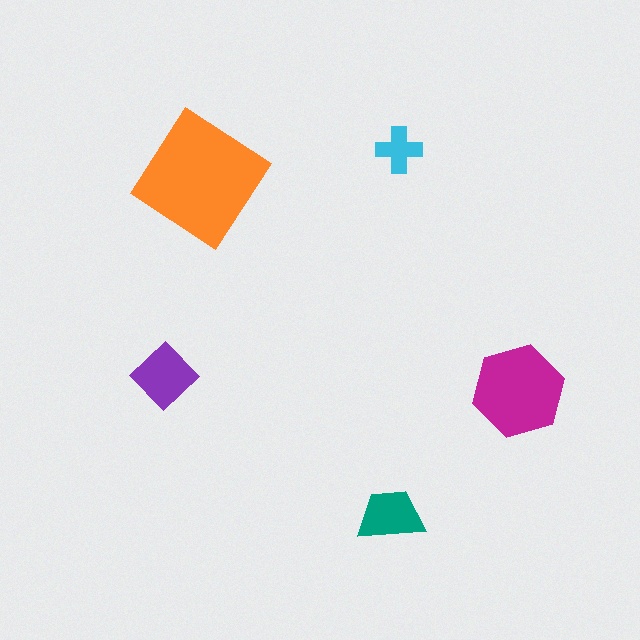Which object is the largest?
The orange diamond.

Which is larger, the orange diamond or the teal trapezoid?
The orange diamond.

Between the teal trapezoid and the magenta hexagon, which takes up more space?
The magenta hexagon.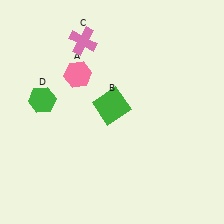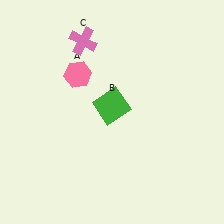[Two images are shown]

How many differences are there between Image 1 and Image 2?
There is 1 difference between the two images.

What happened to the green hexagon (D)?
The green hexagon (D) was removed in Image 2. It was in the top-left area of Image 1.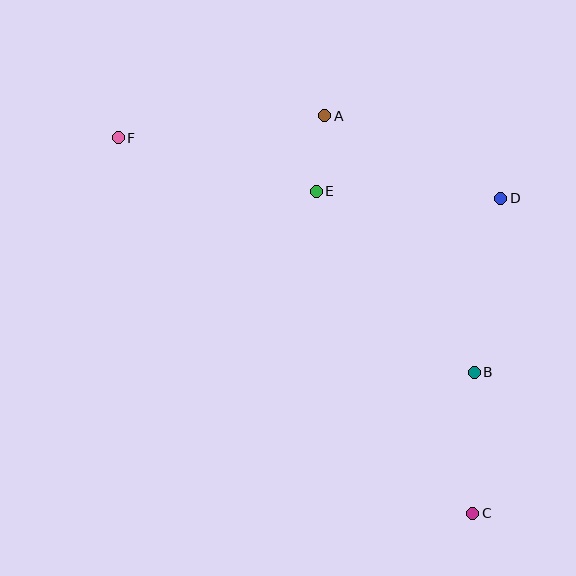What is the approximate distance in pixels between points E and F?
The distance between E and F is approximately 205 pixels.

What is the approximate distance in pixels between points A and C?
The distance between A and C is approximately 424 pixels.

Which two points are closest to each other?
Points A and E are closest to each other.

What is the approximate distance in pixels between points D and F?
The distance between D and F is approximately 387 pixels.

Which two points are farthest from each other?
Points C and F are farthest from each other.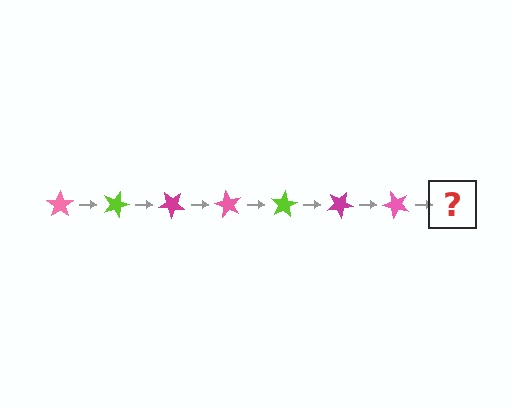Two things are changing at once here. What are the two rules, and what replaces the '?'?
The two rules are that it rotates 20 degrees each step and the color cycles through pink, lime, and magenta. The '?' should be a lime star, rotated 140 degrees from the start.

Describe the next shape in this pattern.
It should be a lime star, rotated 140 degrees from the start.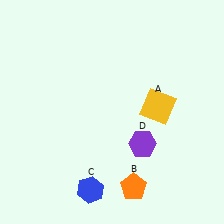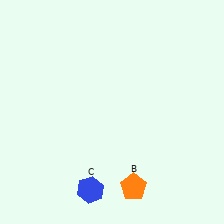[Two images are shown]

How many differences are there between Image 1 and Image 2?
There are 2 differences between the two images.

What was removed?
The yellow square (A), the purple hexagon (D) were removed in Image 2.